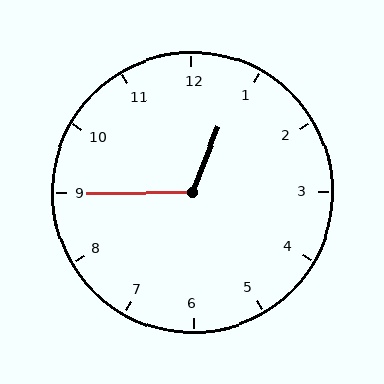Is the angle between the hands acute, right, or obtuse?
It is obtuse.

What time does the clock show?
12:45.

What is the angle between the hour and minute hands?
Approximately 112 degrees.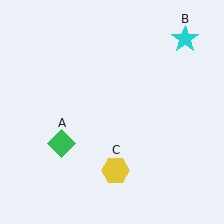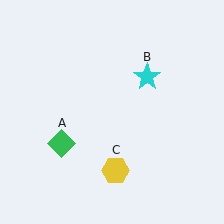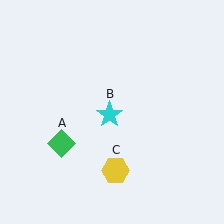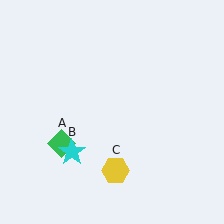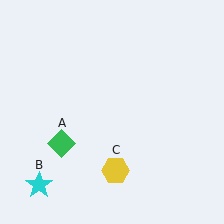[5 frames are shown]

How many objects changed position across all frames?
1 object changed position: cyan star (object B).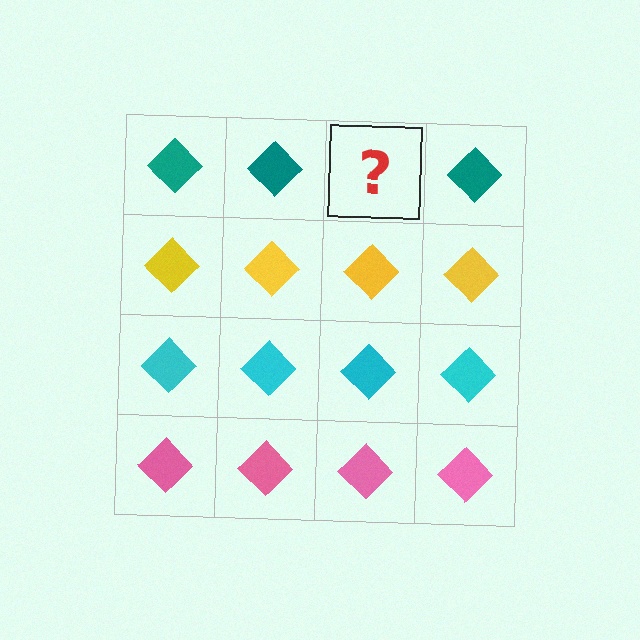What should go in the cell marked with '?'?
The missing cell should contain a teal diamond.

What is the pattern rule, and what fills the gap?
The rule is that each row has a consistent color. The gap should be filled with a teal diamond.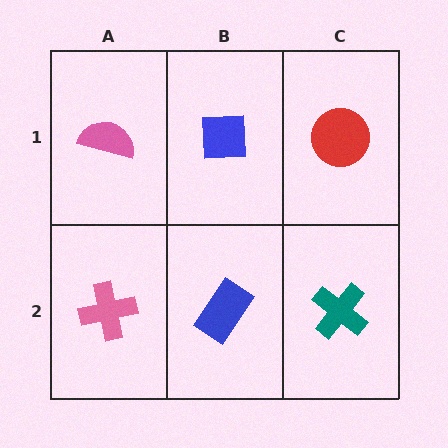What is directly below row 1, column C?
A teal cross.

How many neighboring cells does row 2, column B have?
3.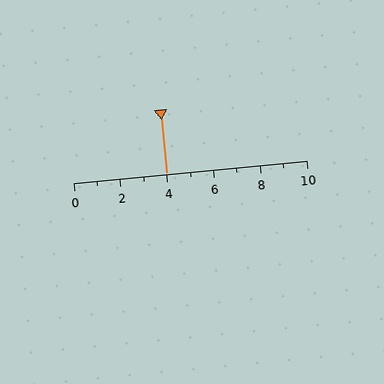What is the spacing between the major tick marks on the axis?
The major ticks are spaced 2 apart.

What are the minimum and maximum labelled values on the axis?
The axis runs from 0 to 10.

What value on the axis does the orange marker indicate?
The marker indicates approximately 4.